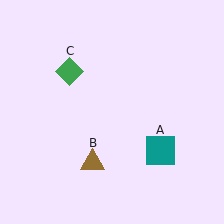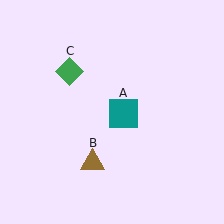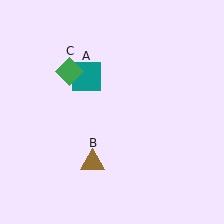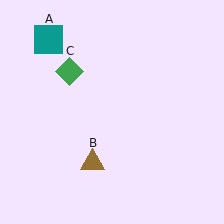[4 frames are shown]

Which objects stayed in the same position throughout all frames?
Brown triangle (object B) and green diamond (object C) remained stationary.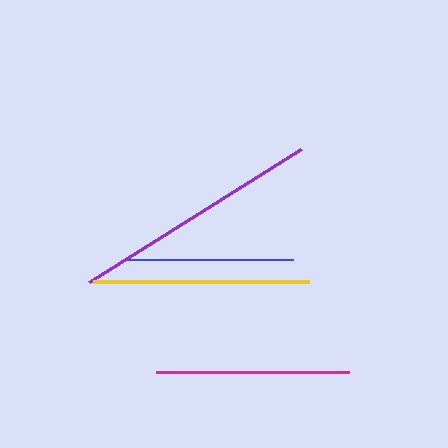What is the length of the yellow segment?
The yellow segment is approximately 215 pixels long.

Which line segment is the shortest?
The blue line is the shortest at approximately 170 pixels.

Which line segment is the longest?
The purple line is the longest at approximately 250 pixels.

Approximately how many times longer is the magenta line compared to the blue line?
The magenta line is approximately 1.1 times the length of the blue line.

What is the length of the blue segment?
The blue segment is approximately 170 pixels long.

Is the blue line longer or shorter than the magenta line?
The magenta line is longer than the blue line.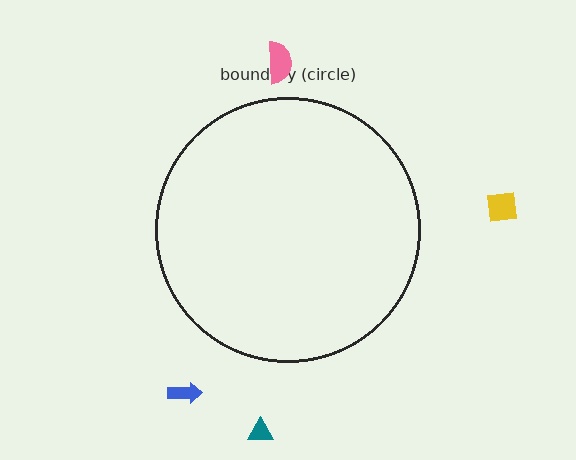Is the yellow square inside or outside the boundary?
Outside.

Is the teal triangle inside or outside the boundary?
Outside.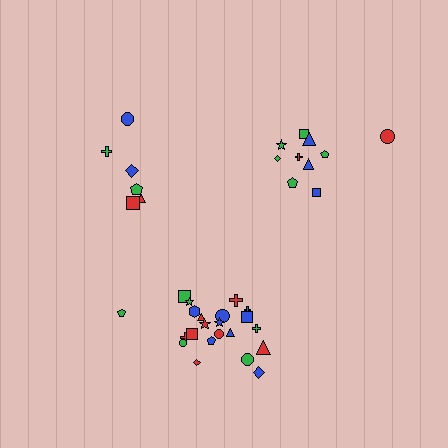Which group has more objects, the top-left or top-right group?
The top-right group.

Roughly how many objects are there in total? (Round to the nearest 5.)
Roughly 40 objects in total.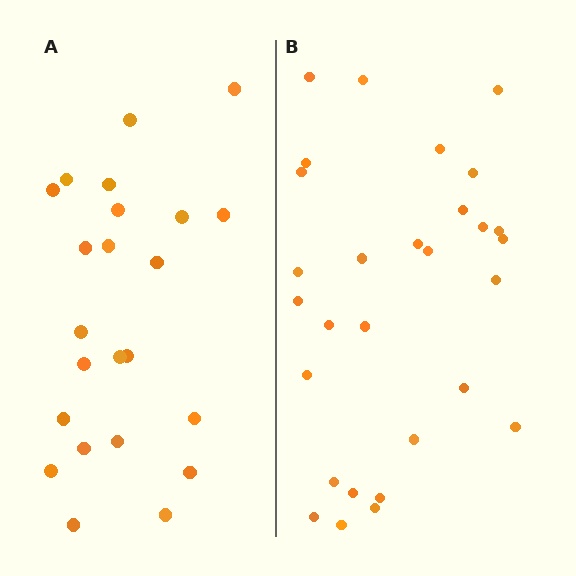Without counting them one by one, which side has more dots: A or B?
Region B (the right region) has more dots.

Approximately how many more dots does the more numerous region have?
Region B has about 6 more dots than region A.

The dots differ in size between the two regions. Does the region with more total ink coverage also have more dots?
No. Region A has more total ink coverage because its dots are larger, but region B actually contains more individual dots. Total area can be misleading — the number of items is what matters here.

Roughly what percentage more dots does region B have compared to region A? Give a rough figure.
About 25% more.